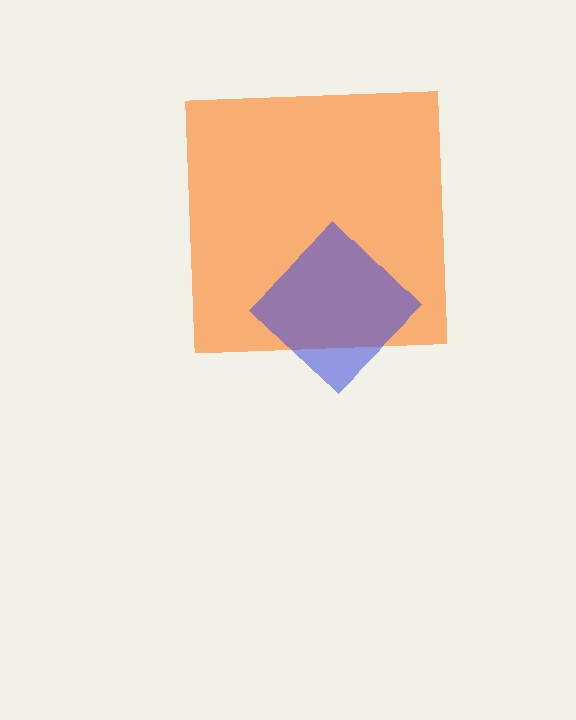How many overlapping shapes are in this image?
There are 2 overlapping shapes in the image.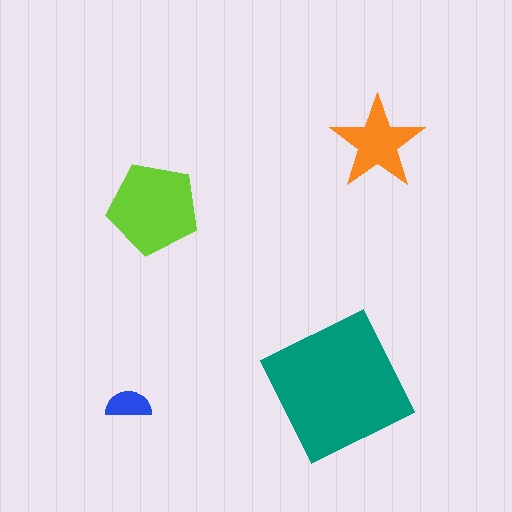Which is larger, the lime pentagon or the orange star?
The lime pentagon.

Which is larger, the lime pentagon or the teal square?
The teal square.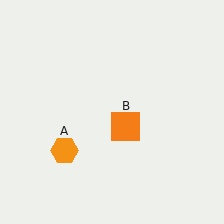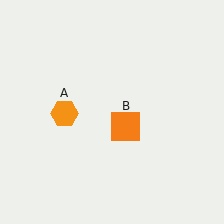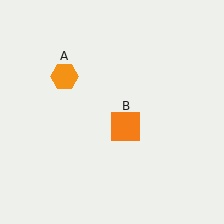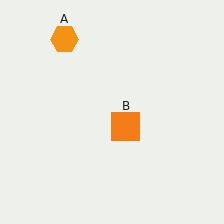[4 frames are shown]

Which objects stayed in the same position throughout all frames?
Orange square (object B) remained stationary.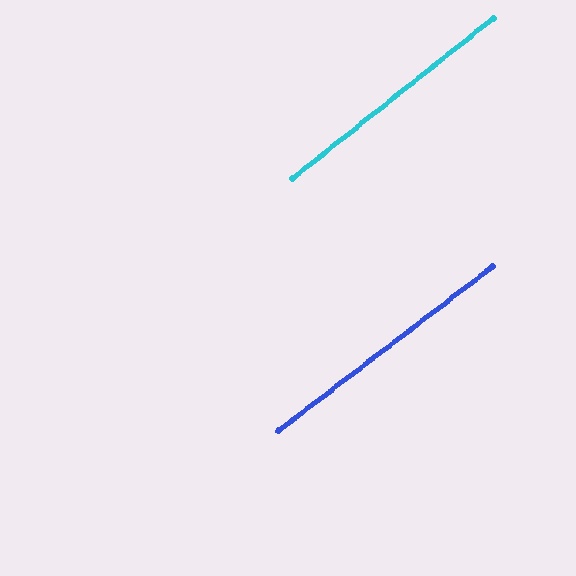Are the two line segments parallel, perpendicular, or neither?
Parallel — their directions differ by only 0.9°.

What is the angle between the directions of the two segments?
Approximately 1 degree.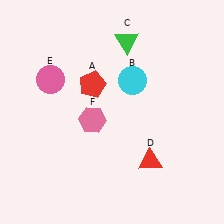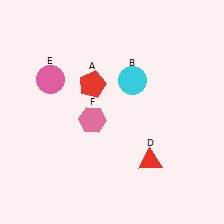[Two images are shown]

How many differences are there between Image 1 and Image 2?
There is 1 difference between the two images.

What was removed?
The green triangle (C) was removed in Image 2.